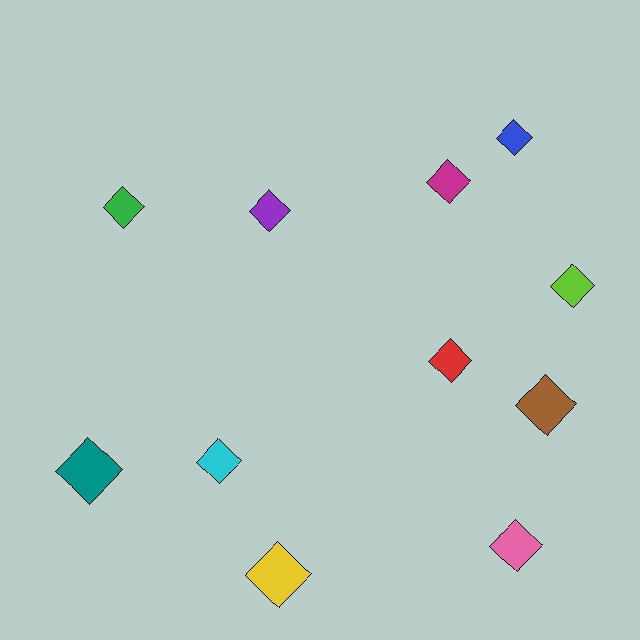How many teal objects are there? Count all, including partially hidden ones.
There is 1 teal object.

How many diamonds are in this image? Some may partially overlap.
There are 11 diamonds.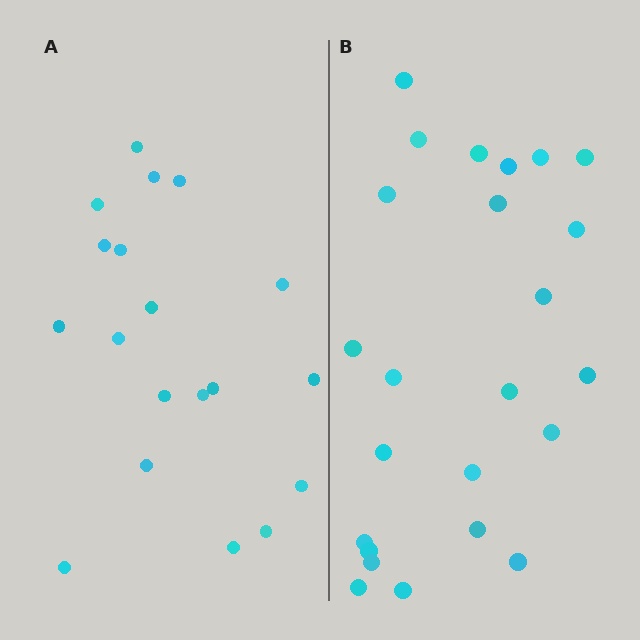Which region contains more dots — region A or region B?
Region B (the right region) has more dots.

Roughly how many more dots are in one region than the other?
Region B has about 5 more dots than region A.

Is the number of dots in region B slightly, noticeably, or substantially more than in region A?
Region B has noticeably more, but not dramatically so. The ratio is roughly 1.3 to 1.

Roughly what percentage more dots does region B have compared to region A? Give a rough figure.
About 25% more.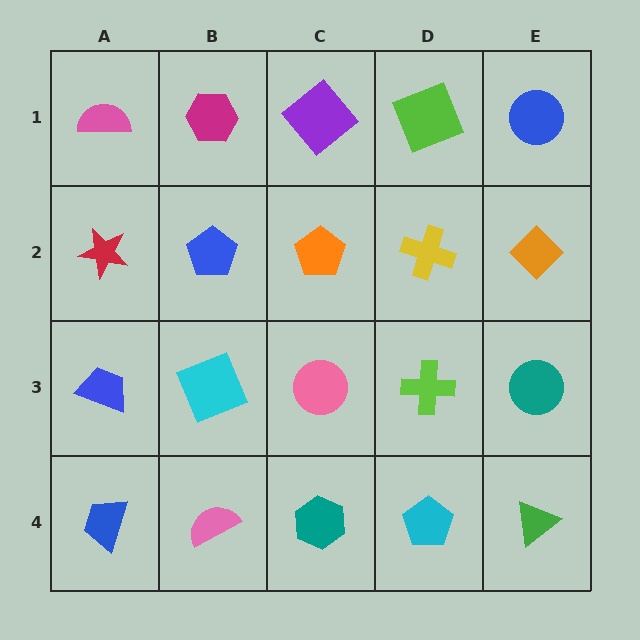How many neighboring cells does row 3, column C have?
4.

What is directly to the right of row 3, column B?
A pink circle.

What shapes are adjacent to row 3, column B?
A blue pentagon (row 2, column B), a pink semicircle (row 4, column B), a blue trapezoid (row 3, column A), a pink circle (row 3, column C).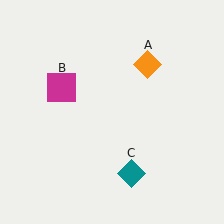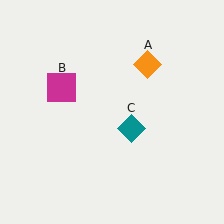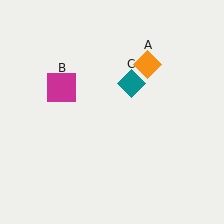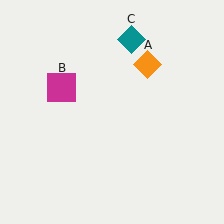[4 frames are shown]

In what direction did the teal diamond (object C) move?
The teal diamond (object C) moved up.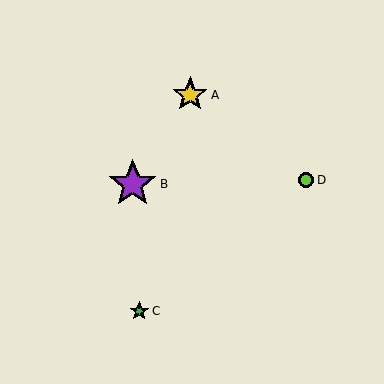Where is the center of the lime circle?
The center of the lime circle is at (306, 180).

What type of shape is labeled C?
Shape C is a green star.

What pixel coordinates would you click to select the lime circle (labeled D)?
Click at (306, 180) to select the lime circle D.